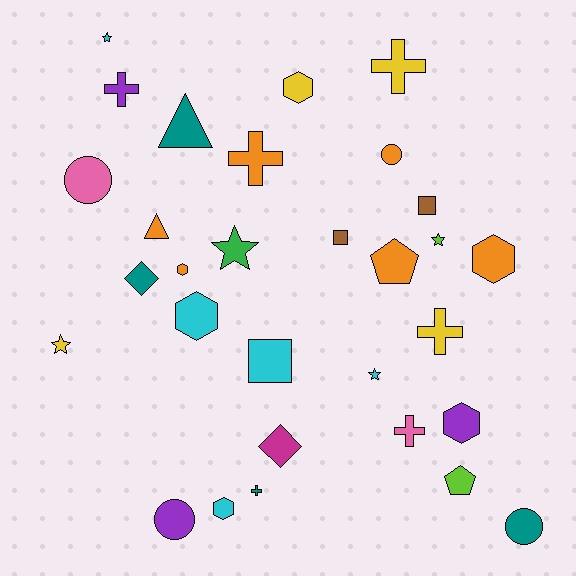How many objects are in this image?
There are 30 objects.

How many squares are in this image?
There are 3 squares.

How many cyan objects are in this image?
There are 5 cyan objects.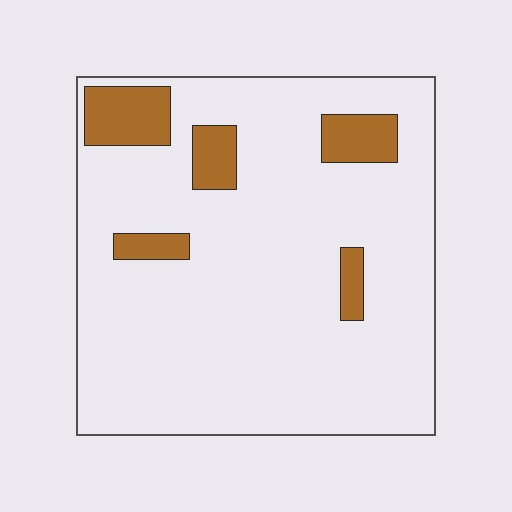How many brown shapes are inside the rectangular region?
5.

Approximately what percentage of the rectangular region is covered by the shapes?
Approximately 10%.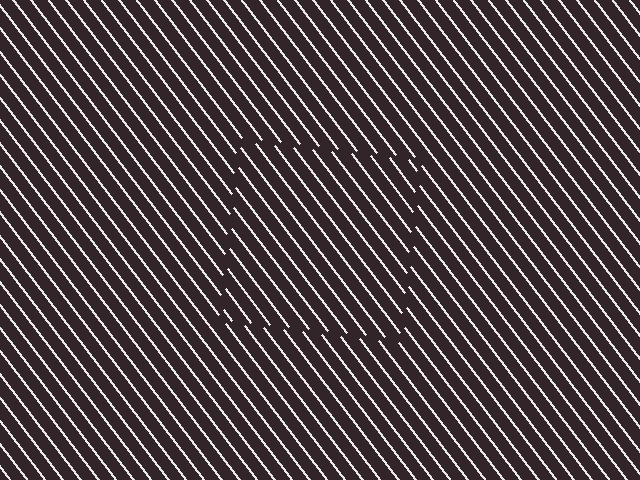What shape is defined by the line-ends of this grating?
An illusory square. The interior of the shape contains the same grating, shifted by half a period — the contour is defined by the phase discontinuity where line-ends from the inner and outer gratings abut.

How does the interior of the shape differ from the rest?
The interior of the shape contains the same grating, shifted by half a period — the contour is defined by the phase discontinuity where line-ends from the inner and outer gratings abut.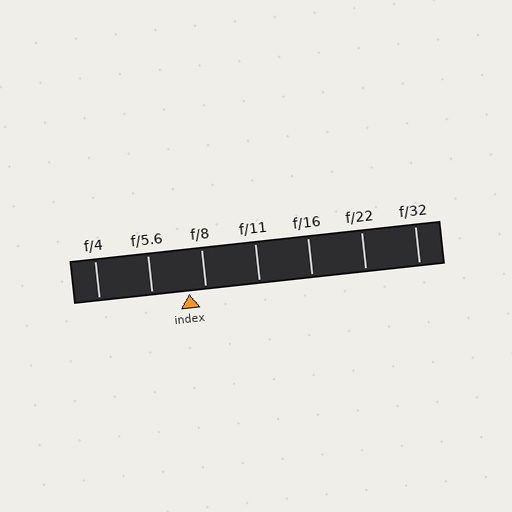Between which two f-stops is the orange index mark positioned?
The index mark is between f/5.6 and f/8.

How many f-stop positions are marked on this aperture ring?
There are 7 f-stop positions marked.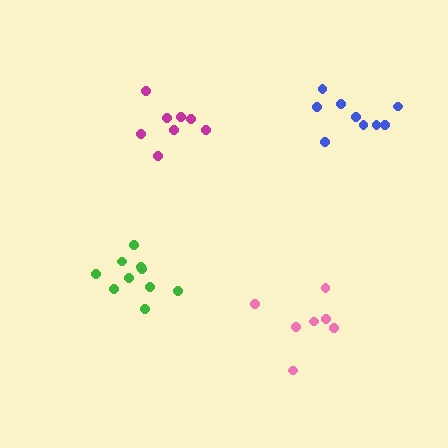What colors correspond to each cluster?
The clusters are colored: blue, green, magenta, pink.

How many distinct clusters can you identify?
There are 4 distinct clusters.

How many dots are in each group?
Group 1: 9 dots, Group 2: 10 dots, Group 3: 8 dots, Group 4: 7 dots (34 total).